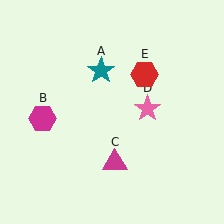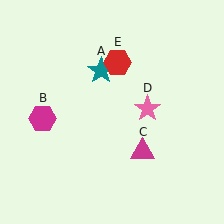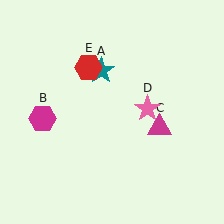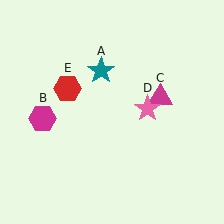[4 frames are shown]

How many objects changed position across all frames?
2 objects changed position: magenta triangle (object C), red hexagon (object E).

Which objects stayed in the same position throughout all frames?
Teal star (object A) and magenta hexagon (object B) and pink star (object D) remained stationary.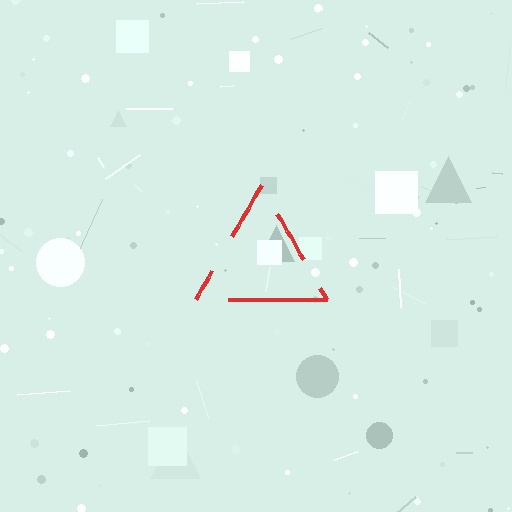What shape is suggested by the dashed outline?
The dashed outline suggests a triangle.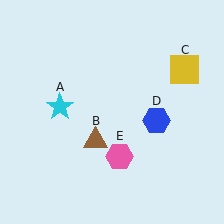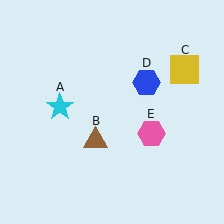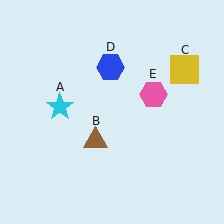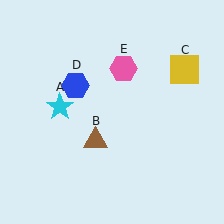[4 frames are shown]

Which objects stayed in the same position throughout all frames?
Cyan star (object A) and brown triangle (object B) and yellow square (object C) remained stationary.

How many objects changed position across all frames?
2 objects changed position: blue hexagon (object D), pink hexagon (object E).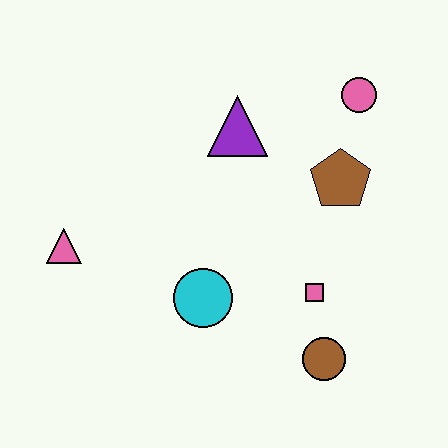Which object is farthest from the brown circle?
The pink triangle is farthest from the brown circle.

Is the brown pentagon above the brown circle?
Yes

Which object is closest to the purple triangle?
The brown pentagon is closest to the purple triangle.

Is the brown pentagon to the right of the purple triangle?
Yes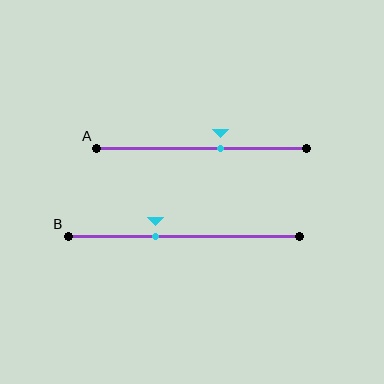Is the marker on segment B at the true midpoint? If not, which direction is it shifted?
No, the marker on segment B is shifted to the left by about 12% of the segment length.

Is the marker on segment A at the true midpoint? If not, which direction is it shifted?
No, the marker on segment A is shifted to the right by about 9% of the segment length.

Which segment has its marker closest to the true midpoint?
Segment A has its marker closest to the true midpoint.